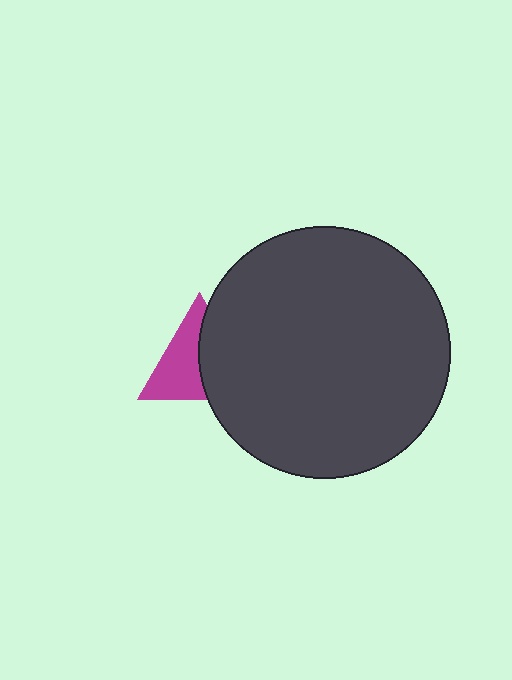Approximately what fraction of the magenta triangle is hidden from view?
Roughly 47% of the magenta triangle is hidden behind the dark gray circle.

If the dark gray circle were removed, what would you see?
You would see the complete magenta triangle.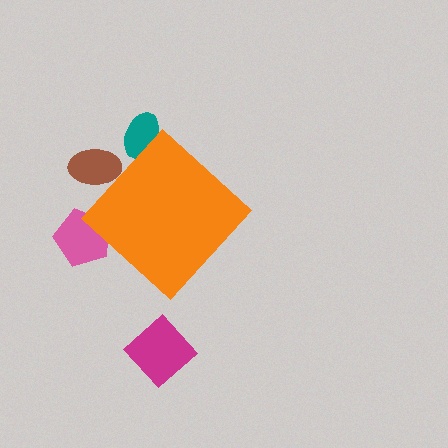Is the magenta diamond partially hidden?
No, the magenta diamond is fully visible.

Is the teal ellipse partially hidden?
Yes, the teal ellipse is partially hidden behind the orange diamond.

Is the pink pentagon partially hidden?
Yes, the pink pentagon is partially hidden behind the orange diamond.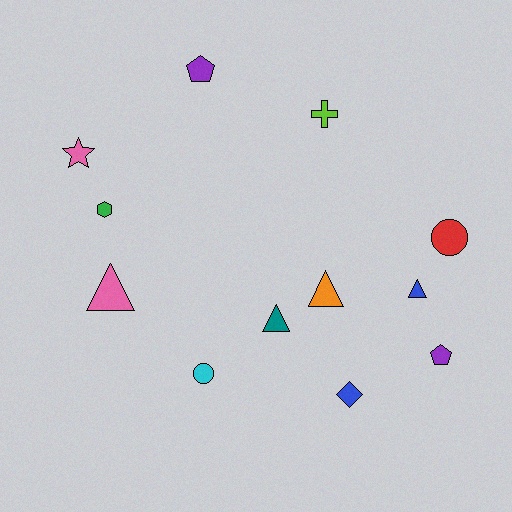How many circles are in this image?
There are 2 circles.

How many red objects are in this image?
There is 1 red object.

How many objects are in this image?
There are 12 objects.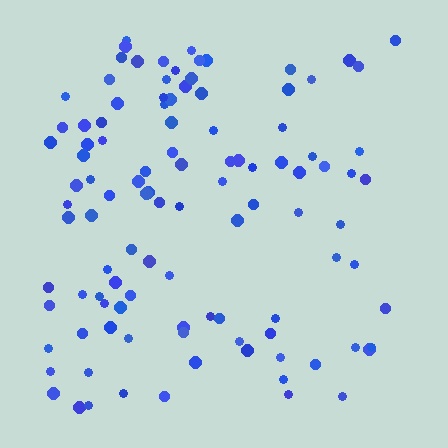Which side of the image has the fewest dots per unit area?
The right.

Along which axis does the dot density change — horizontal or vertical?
Horizontal.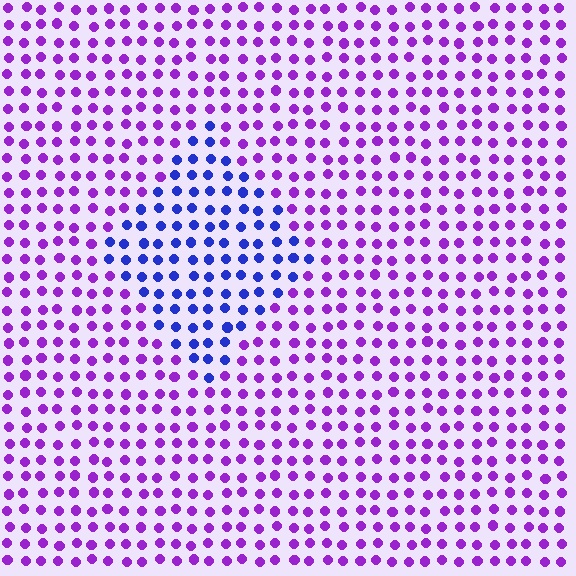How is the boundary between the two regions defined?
The boundary is defined purely by a slight shift in hue (about 48 degrees). Spacing, size, and orientation are identical on both sides.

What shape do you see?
I see a diamond.